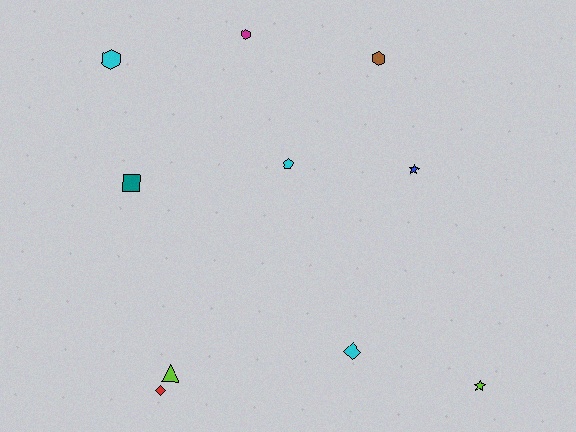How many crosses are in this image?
There are no crosses.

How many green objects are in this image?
There are no green objects.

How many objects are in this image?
There are 10 objects.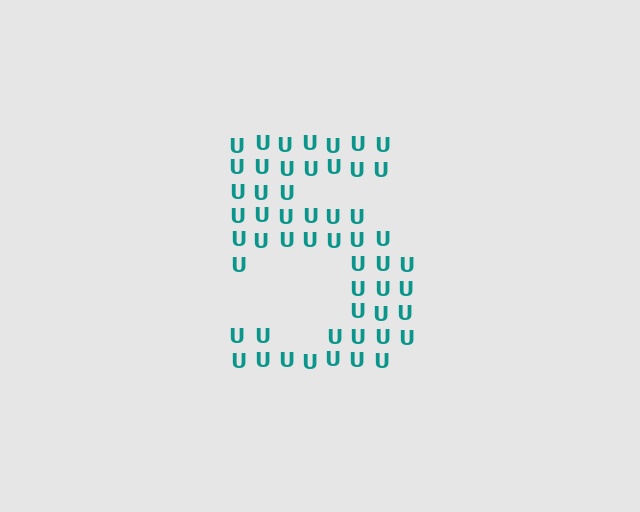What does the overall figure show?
The overall figure shows the digit 5.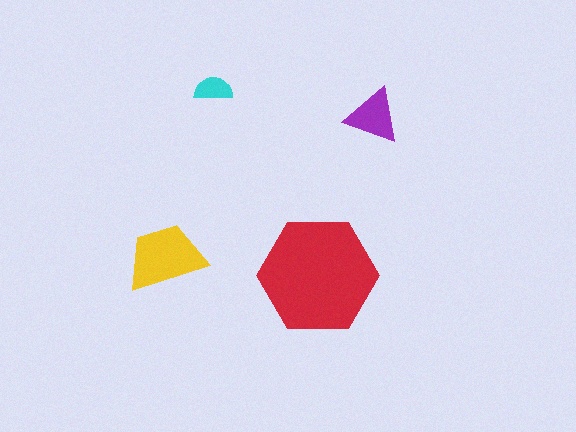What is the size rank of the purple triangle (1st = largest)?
3rd.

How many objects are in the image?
There are 4 objects in the image.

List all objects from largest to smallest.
The red hexagon, the yellow trapezoid, the purple triangle, the cyan semicircle.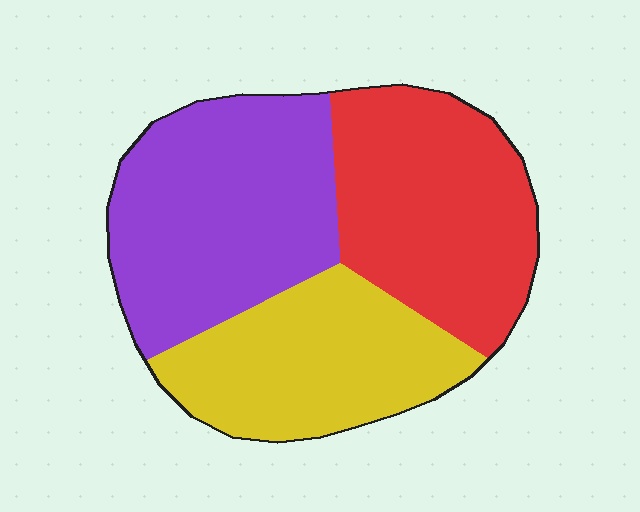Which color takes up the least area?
Yellow, at roughly 30%.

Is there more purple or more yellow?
Purple.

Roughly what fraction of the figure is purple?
Purple covers around 35% of the figure.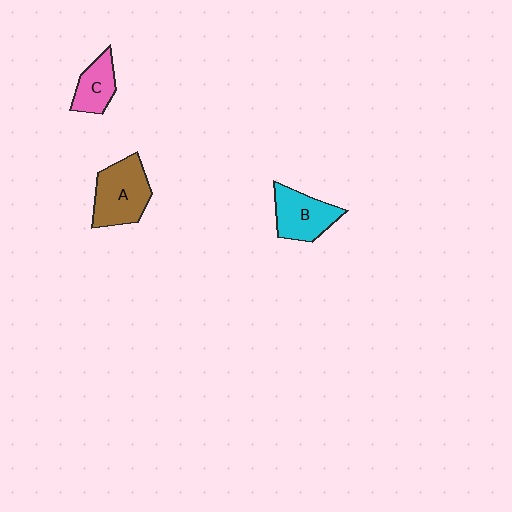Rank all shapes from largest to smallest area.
From largest to smallest: A (brown), B (cyan), C (pink).